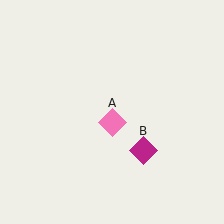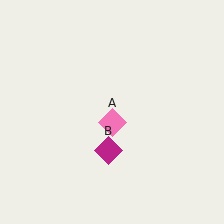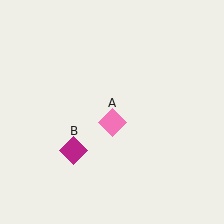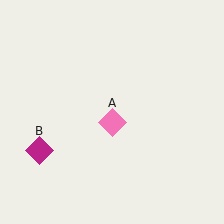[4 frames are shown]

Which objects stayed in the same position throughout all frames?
Pink diamond (object A) remained stationary.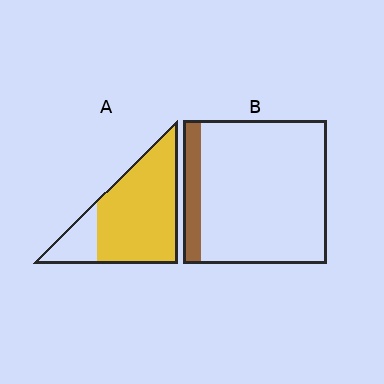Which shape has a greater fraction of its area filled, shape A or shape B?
Shape A.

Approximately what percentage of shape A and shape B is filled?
A is approximately 80% and B is approximately 10%.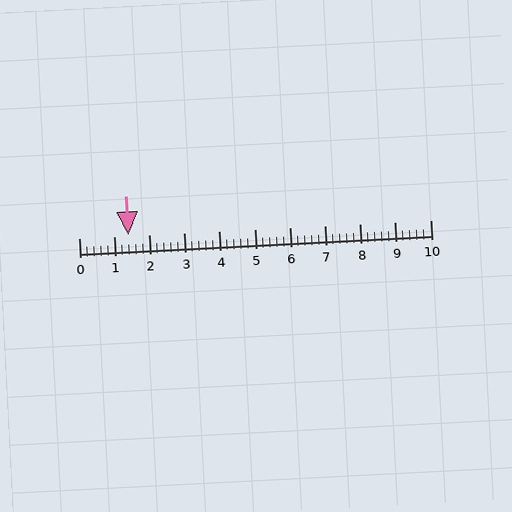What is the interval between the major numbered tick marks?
The major tick marks are spaced 1 units apart.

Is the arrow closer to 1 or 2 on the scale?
The arrow is closer to 1.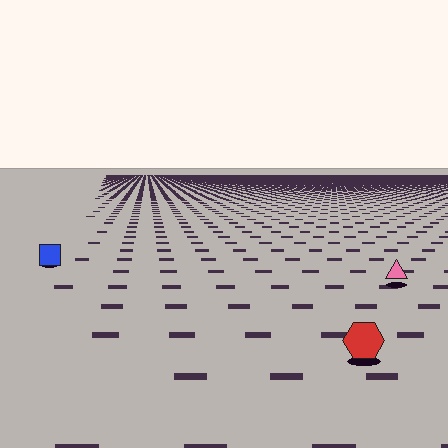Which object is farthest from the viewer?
The blue square is farthest from the viewer. It appears smaller and the ground texture around it is denser.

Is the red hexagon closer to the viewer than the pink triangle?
Yes. The red hexagon is closer — you can tell from the texture gradient: the ground texture is coarser near it.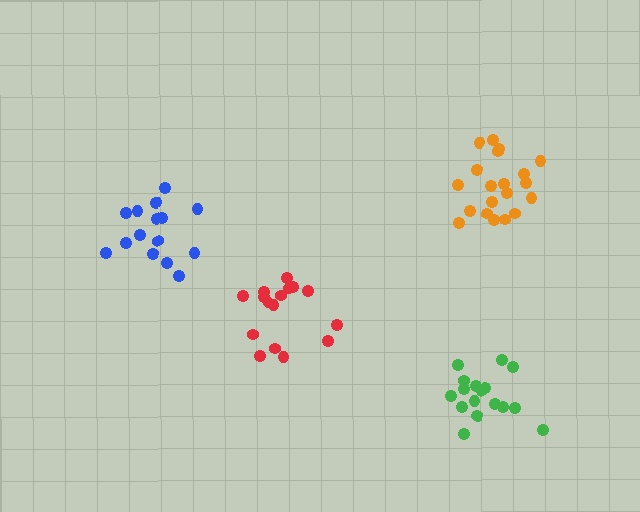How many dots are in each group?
Group 1: 20 dots, Group 2: 16 dots, Group 3: 15 dots, Group 4: 17 dots (68 total).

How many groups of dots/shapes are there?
There are 4 groups.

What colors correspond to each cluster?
The clusters are colored: orange, red, blue, green.